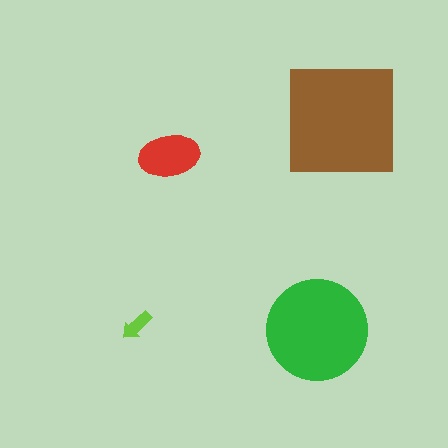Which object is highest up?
The brown square is topmost.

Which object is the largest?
The brown square.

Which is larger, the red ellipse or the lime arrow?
The red ellipse.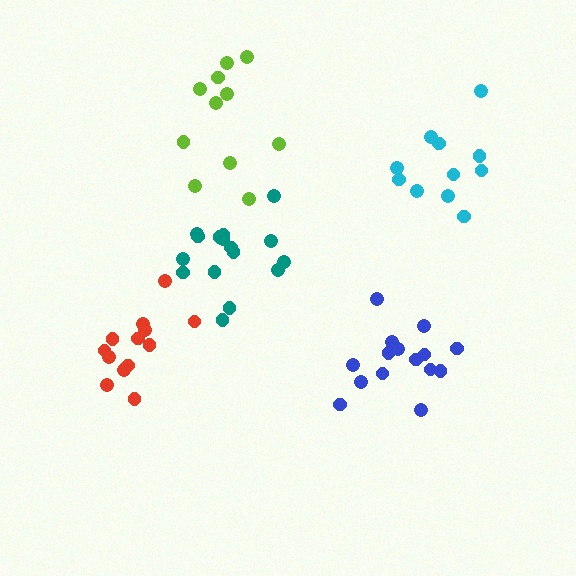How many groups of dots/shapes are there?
There are 5 groups.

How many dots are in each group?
Group 1: 11 dots, Group 2: 13 dots, Group 3: 15 dots, Group 4: 11 dots, Group 5: 16 dots (66 total).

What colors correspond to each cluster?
The clusters are colored: lime, red, blue, cyan, teal.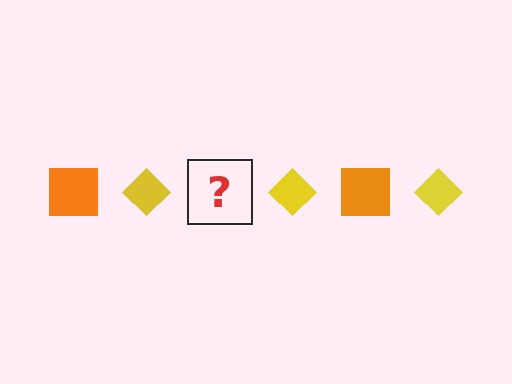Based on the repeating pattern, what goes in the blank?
The blank should be an orange square.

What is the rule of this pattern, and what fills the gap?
The rule is that the pattern alternates between orange square and yellow diamond. The gap should be filled with an orange square.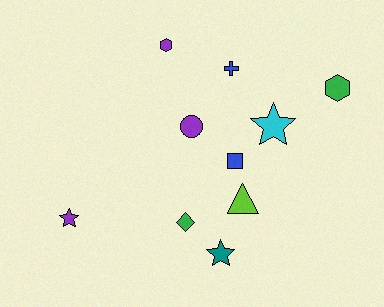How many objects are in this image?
There are 10 objects.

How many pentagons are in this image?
There are no pentagons.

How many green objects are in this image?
There are 2 green objects.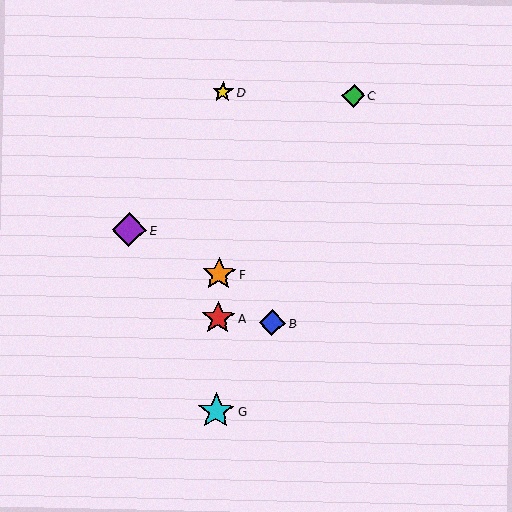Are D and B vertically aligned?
No, D is at x≈223 and B is at x≈272.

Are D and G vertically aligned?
Yes, both are at x≈223.